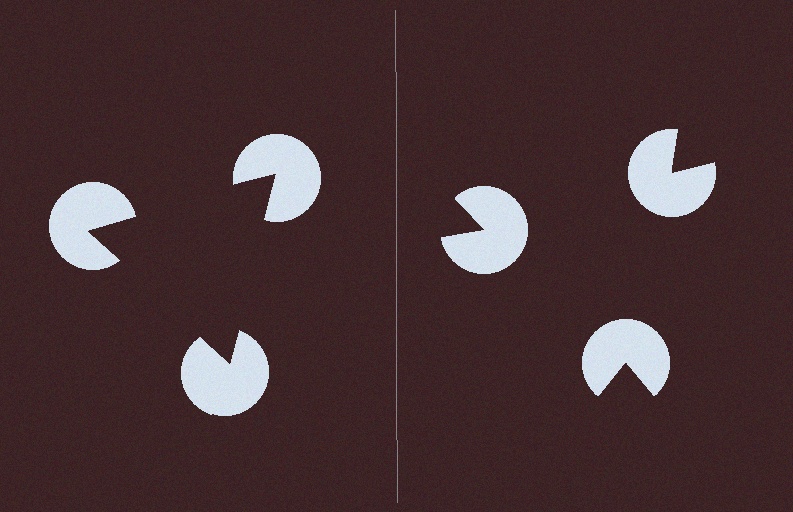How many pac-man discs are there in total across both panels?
6 — 3 on each side.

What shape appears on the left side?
An illusory triangle.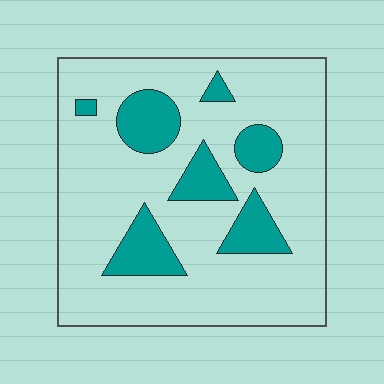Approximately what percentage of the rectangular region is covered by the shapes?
Approximately 20%.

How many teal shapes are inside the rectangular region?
7.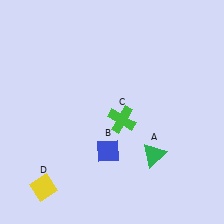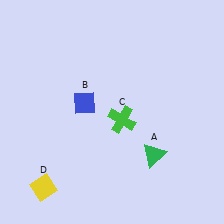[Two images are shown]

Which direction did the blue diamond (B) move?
The blue diamond (B) moved up.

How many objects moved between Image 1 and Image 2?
1 object moved between the two images.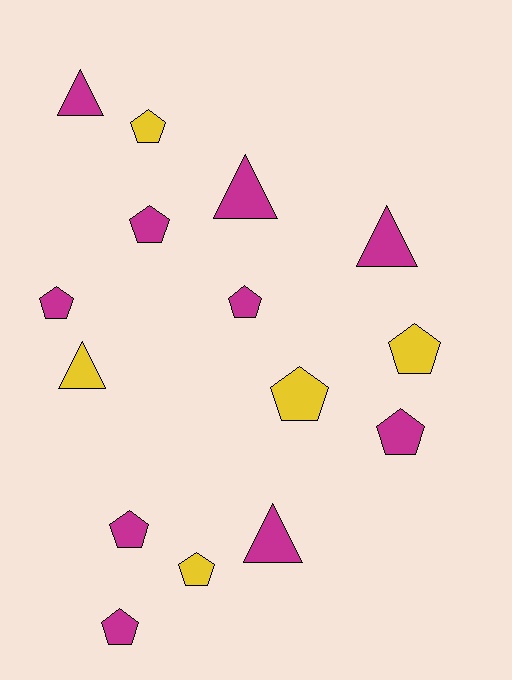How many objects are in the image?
There are 15 objects.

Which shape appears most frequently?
Pentagon, with 10 objects.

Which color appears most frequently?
Magenta, with 10 objects.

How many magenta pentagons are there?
There are 6 magenta pentagons.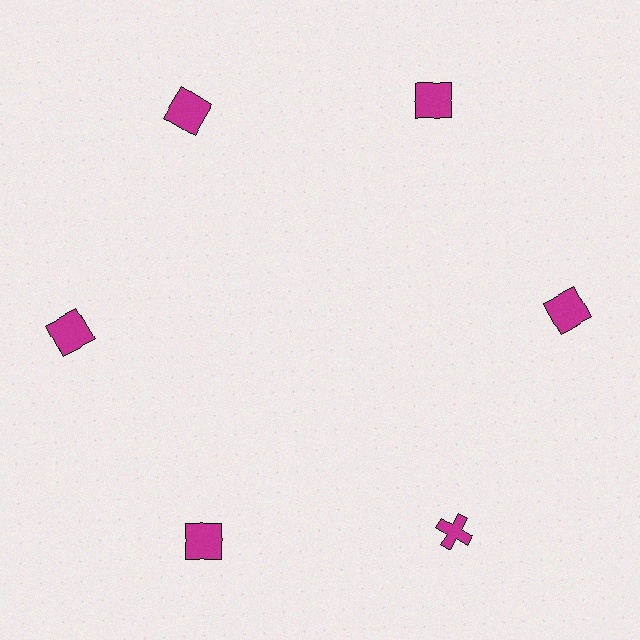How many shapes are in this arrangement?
There are 6 shapes arranged in a ring pattern.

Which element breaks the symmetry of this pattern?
The magenta cross at roughly the 5 o'clock position breaks the symmetry. All other shapes are magenta squares.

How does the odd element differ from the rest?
It has a different shape: cross instead of square.